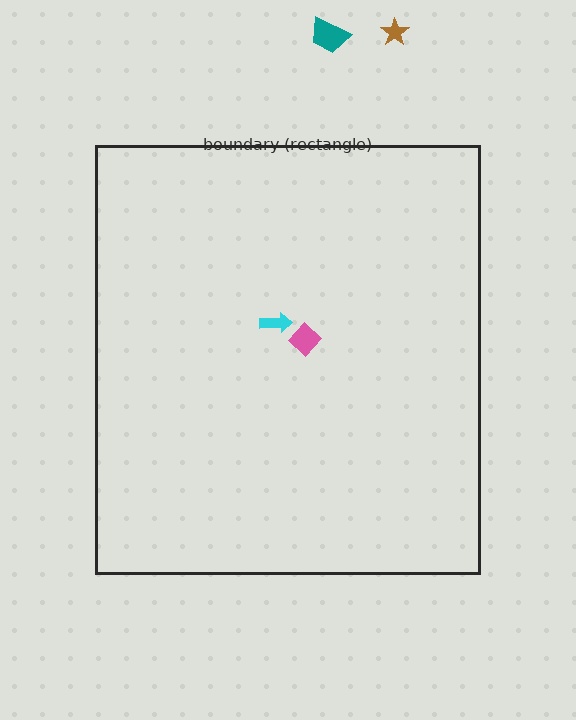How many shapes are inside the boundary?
2 inside, 2 outside.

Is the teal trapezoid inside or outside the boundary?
Outside.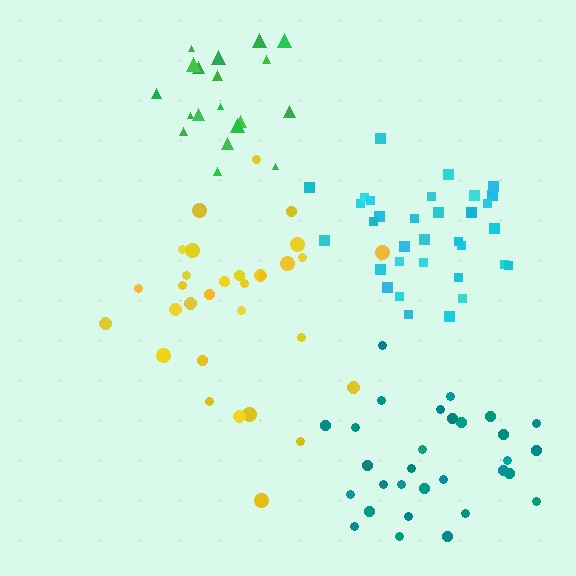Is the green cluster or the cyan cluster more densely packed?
Cyan.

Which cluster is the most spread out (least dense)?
Green.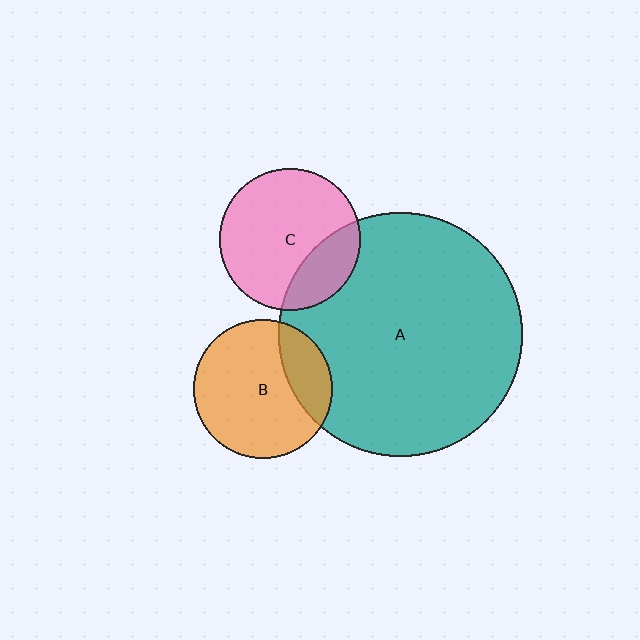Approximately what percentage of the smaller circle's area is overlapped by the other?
Approximately 25%.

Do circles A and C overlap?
Yes.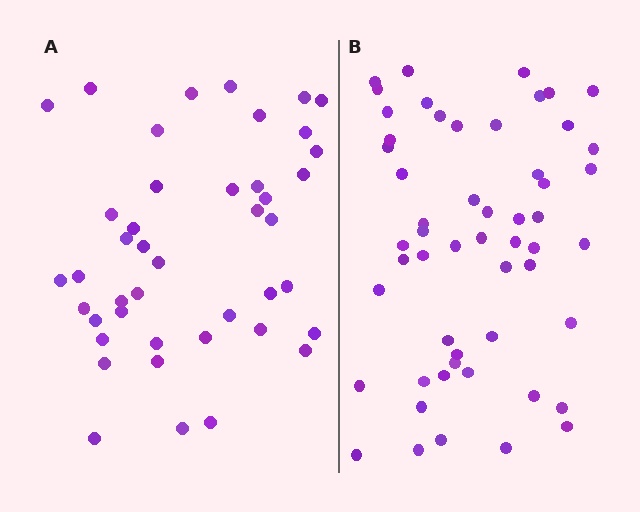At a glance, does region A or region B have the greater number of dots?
Region B (the right region) has more dots.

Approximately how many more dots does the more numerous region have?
Region B has roughly 12 or so more dots than region A.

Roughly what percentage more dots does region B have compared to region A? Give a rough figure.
About 25% more.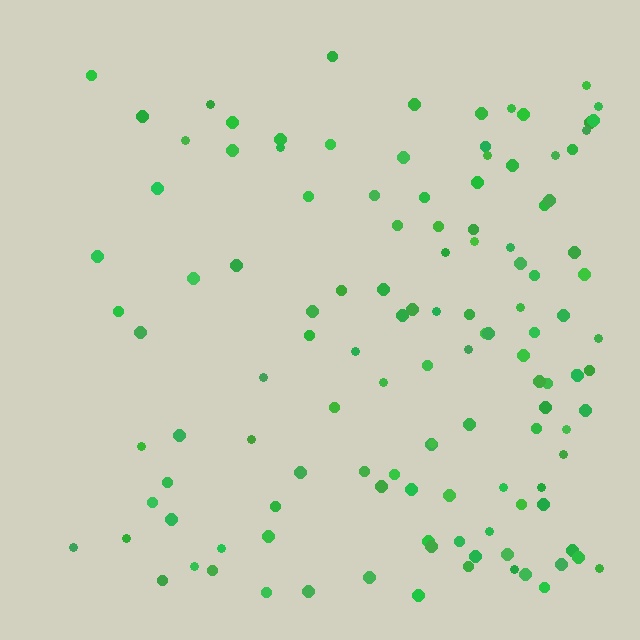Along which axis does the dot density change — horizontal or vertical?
Horizontal.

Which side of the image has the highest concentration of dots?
The right.